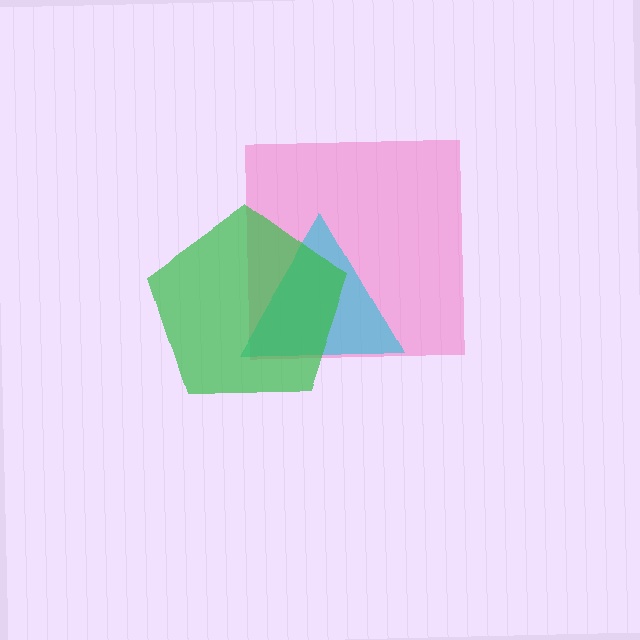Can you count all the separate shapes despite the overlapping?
Yes, there are 3 separate shapes.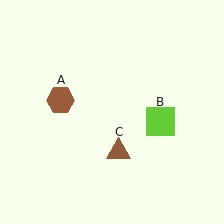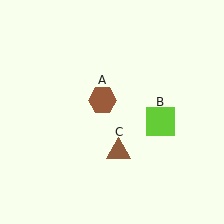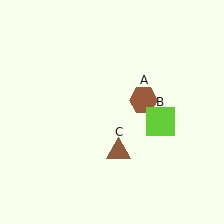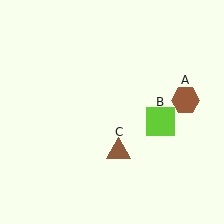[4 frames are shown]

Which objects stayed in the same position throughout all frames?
Lime square (object B) and brown triangle (object C) remained stationary.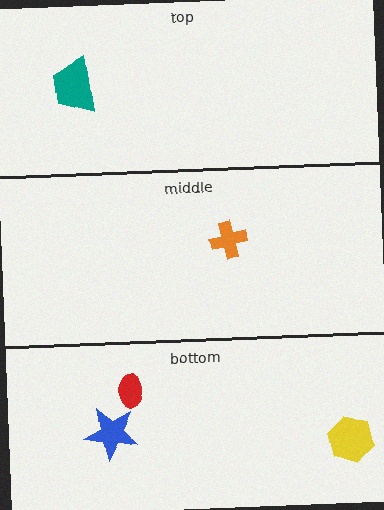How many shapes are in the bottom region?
3.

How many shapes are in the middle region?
1.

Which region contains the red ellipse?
The bottom region.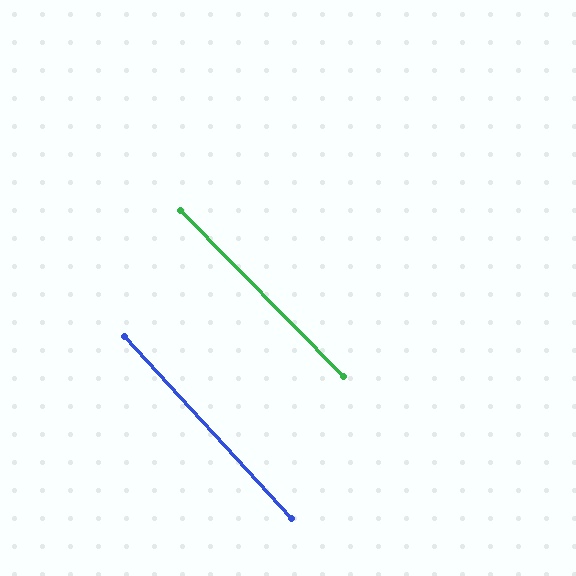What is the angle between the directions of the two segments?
Approximately 2 degrees.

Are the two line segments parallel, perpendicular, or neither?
Parallel — their directions differ by only 2.0°.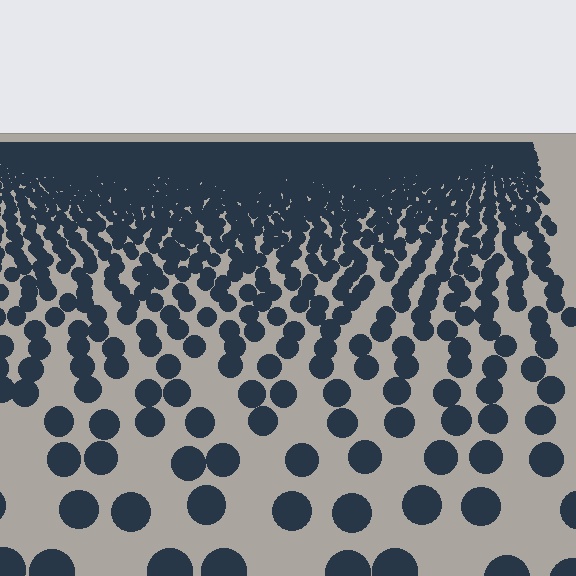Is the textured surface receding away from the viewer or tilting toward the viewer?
The surface is receding away from the viewer. Texture elements get smaller and denser toward the top.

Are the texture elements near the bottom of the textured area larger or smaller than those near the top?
Larger. Near the bottom, elements are closer to the viewer and appear at a bigger on-screen size.